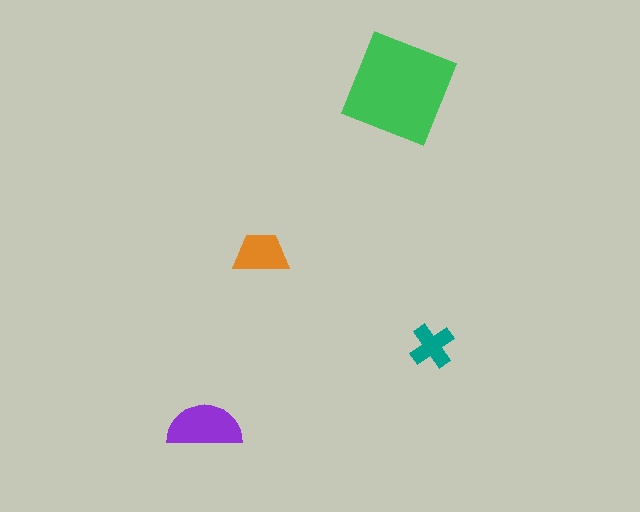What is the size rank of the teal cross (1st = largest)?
4th.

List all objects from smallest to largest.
The teal cross, the orange trapezoid, the purple semicircle, the green diamond.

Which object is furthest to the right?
The teal cross is rightmost.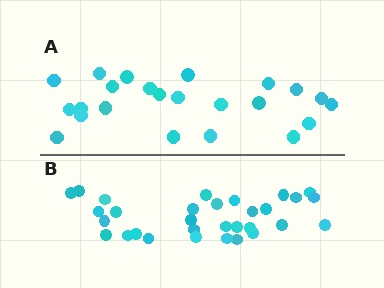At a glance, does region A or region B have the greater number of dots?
Region B (the bottom region) has more dots.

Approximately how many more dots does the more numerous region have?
Region B has roughly 8 or so more dots than region A.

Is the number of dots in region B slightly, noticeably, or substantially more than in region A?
Region B has noticeably more, but not dramatically so. The ratio is roughly 1.3 to 1.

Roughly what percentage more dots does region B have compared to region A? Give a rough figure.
About 35% more.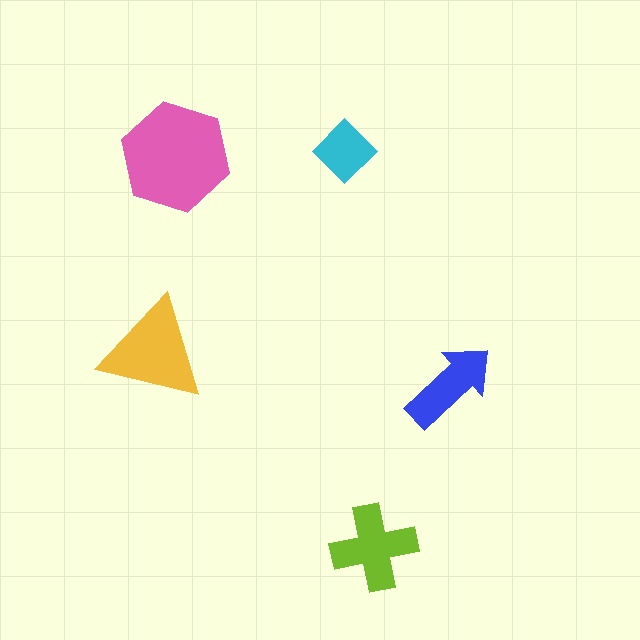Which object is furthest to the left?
The yellow triangle is leftmost.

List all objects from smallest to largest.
The cyan diamond, the blue arrow, the lime cross, the yellow triangle, the pink hexagon.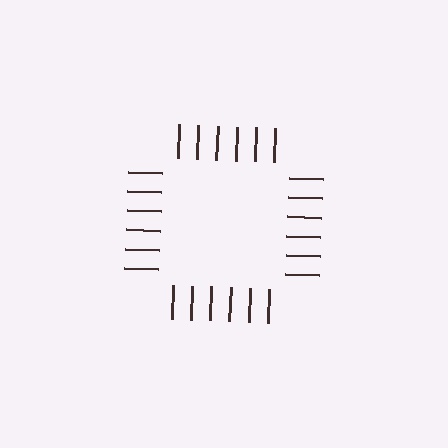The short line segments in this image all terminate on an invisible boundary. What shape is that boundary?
An illusory square — the line segments terminate on its edges but no continuous stroke is drawn.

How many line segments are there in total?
24 — 6 along each of the 4 edges.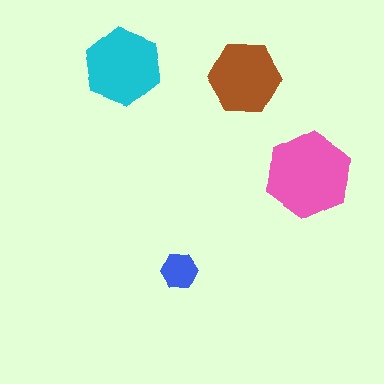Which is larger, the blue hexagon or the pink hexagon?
The pink one.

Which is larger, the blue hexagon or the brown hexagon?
The brown one.